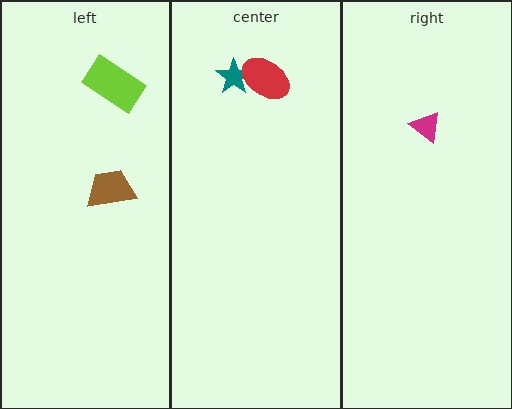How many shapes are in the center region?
2.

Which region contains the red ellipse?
The center region.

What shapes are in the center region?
The teal star, the red ellipse.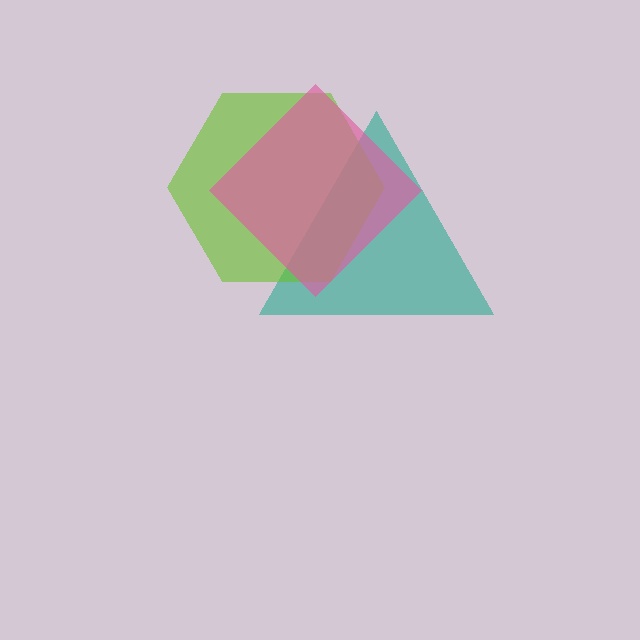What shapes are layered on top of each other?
The layered shapes are: a teal triangle, a lime hexagon, a pink diamond.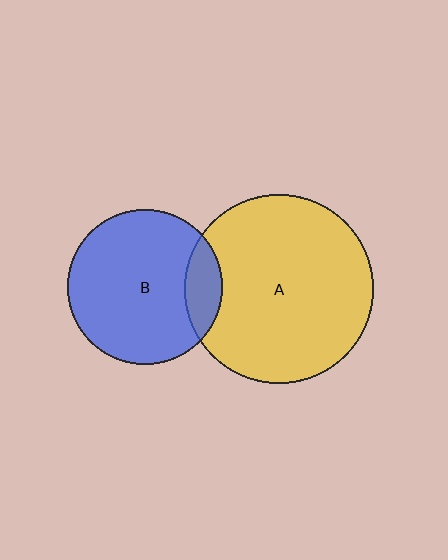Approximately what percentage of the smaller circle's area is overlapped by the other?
Approximately 15%.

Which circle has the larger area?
Circle A (yellow).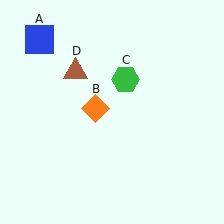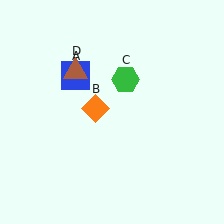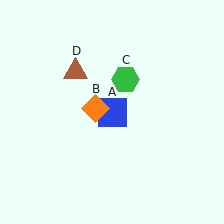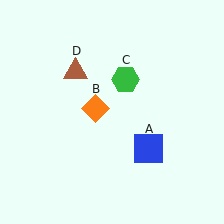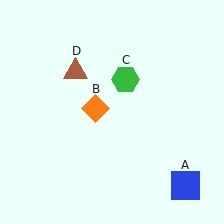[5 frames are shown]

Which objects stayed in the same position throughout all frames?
Orange diamond (object B) and green hexagon (object C) and brown triangle (object D) remained stationary.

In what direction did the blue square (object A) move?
The blue square (object A) moved down and to the right.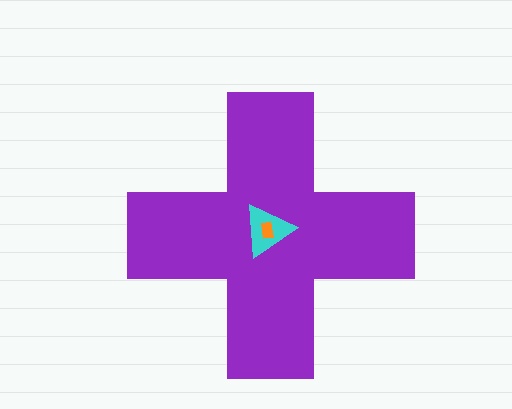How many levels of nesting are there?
3.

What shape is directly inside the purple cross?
The cyan triangle.